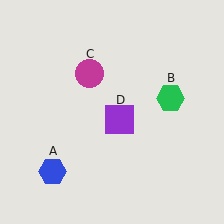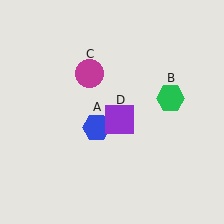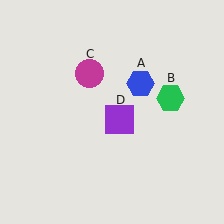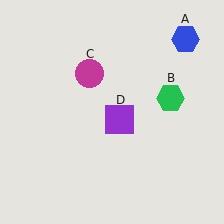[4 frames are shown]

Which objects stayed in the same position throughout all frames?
Green hexagon (object B) and magenta circle (object C) and purple square (object D) remained stationary.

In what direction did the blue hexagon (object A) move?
The blue hexagon (object A) moved up and to the right.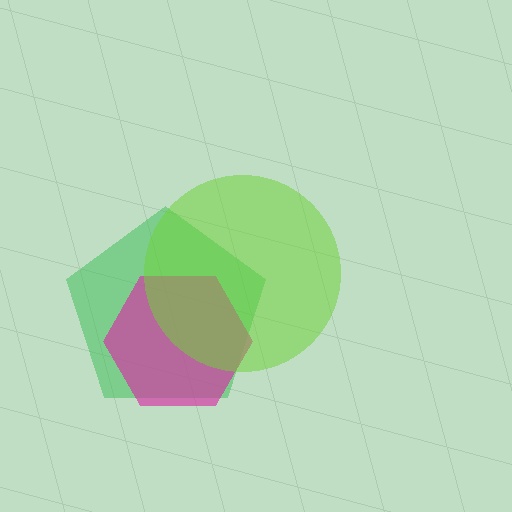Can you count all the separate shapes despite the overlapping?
Yes, there are 3 separate shapes.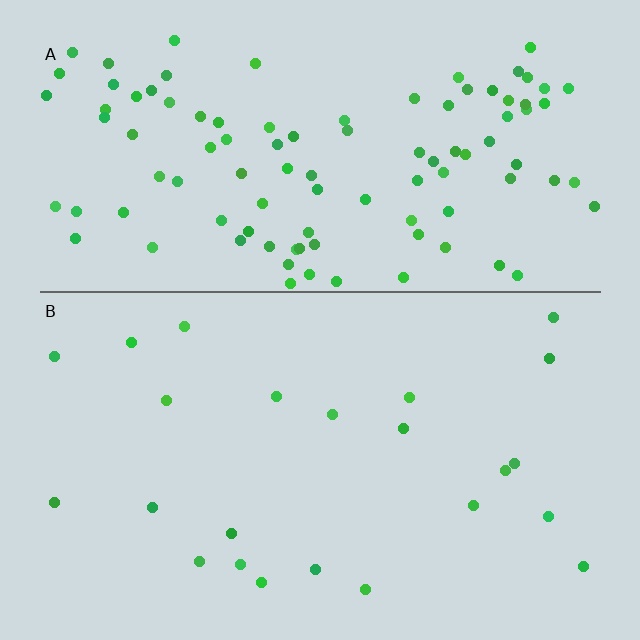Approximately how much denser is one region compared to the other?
Approximately 4.4× — region A over region B.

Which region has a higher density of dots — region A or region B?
A (the top).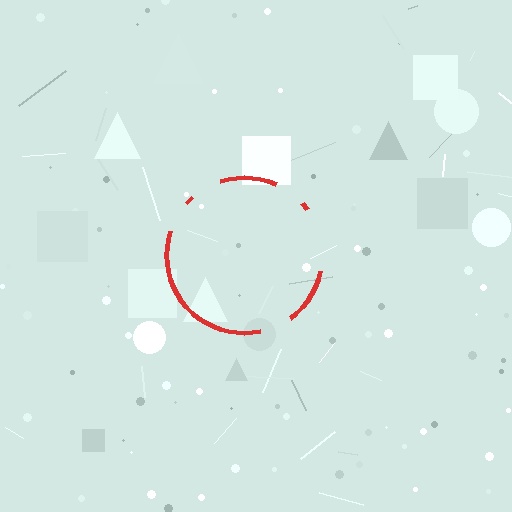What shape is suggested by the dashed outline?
The dashed outline suggests a circle.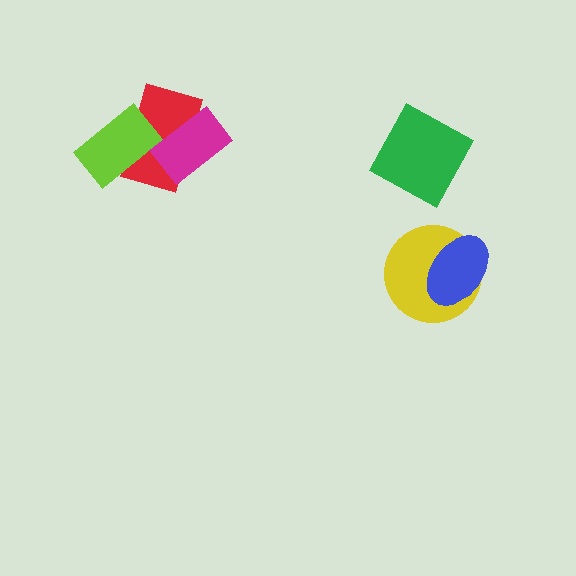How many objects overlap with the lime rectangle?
1 object overlaps with the lime rectangle.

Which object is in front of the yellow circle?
The blue ellipse is in front of the yellow circle.